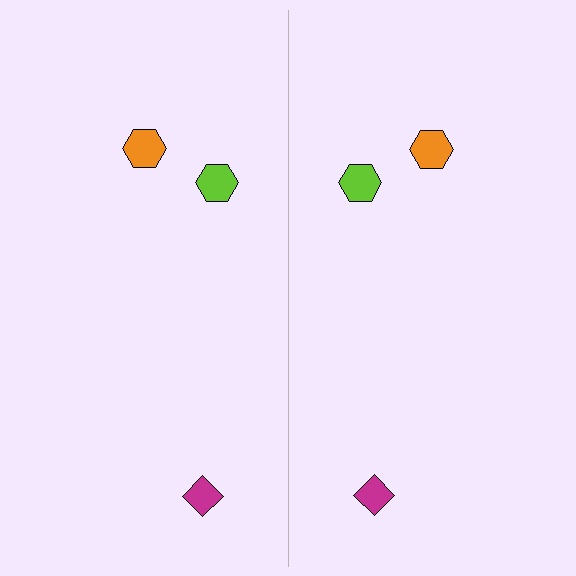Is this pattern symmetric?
Yes, this pattern has bilateral (reflection) symmetry.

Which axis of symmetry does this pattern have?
The pattern has a vertical axis of symmetry running through the center of the image.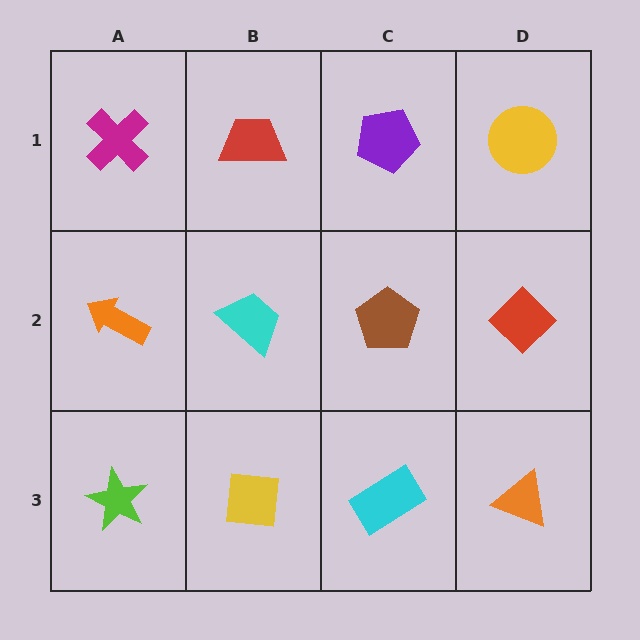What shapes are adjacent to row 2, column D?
A yellow circle (row 1, column D), an orange triangle (row 3, column D), a brown pentagon (row 2, column C).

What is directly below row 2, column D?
An orange triangle.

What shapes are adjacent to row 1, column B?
A cyan trapezoid (row 2, column B), a magenta cross (row 1, column A), a purple pentagon (row 1, column C).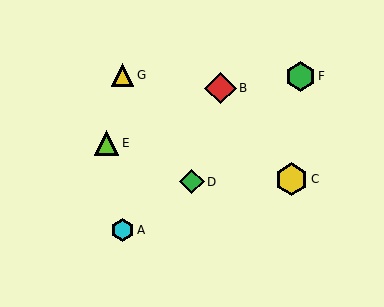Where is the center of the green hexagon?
The center of the green hexagon is at (301, 76).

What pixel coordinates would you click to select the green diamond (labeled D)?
Click at (192, 182) to select the green diamond D.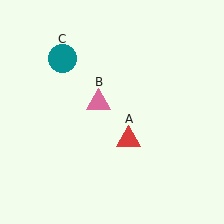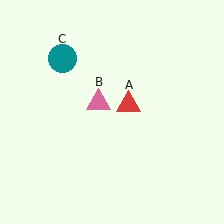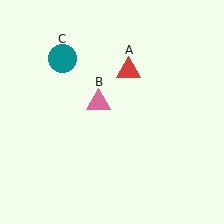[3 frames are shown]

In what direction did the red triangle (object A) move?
The red triangle (object A) moved up.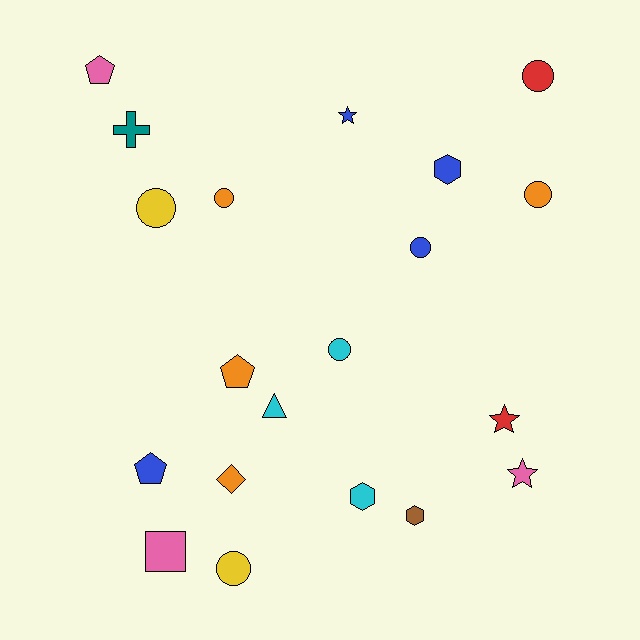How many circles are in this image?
There are 7 circles.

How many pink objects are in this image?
There are 3 pink objects.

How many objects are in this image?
There are 20 objects.